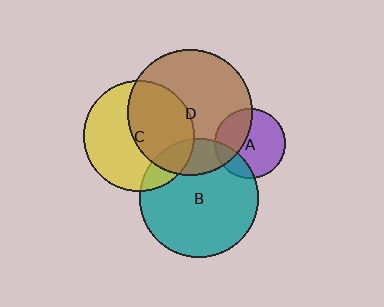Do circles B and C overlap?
Yes.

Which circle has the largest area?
Circle D (brown).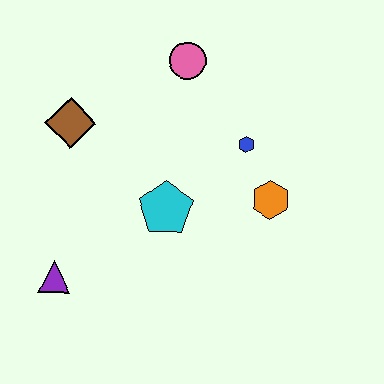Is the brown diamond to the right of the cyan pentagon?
No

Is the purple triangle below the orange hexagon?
Yes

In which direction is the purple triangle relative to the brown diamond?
The purple triangle is below the brown diamond.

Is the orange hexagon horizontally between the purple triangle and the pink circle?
No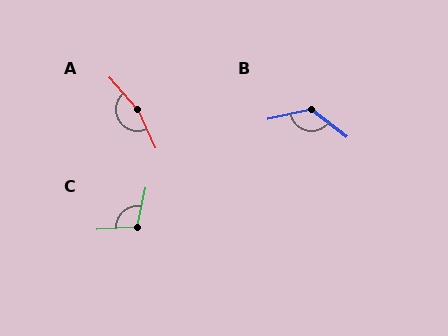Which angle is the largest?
A, at approximately 162 degrees.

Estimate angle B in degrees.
Approximately 130 degrees.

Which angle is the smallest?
C, at approximately 104 degrees.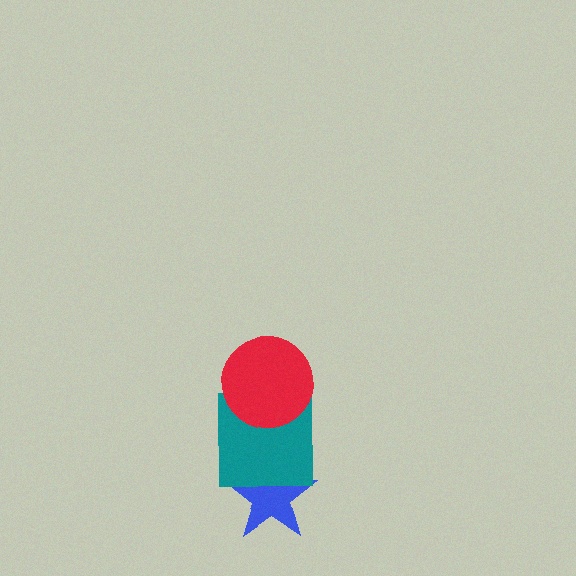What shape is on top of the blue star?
The teal square is on top of the blue star.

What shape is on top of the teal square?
The red circle is on top of the teal square.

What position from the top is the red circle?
The red circle is 1st from the top.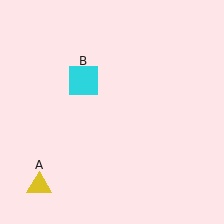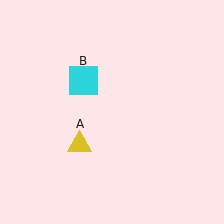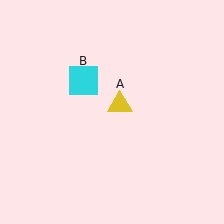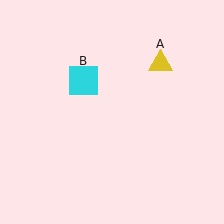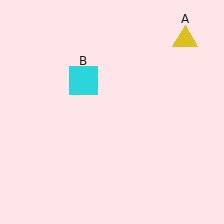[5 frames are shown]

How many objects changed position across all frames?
1 object changed position: yellow triangle (object A).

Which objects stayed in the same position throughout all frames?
Cyan square (object B) remained stationary.